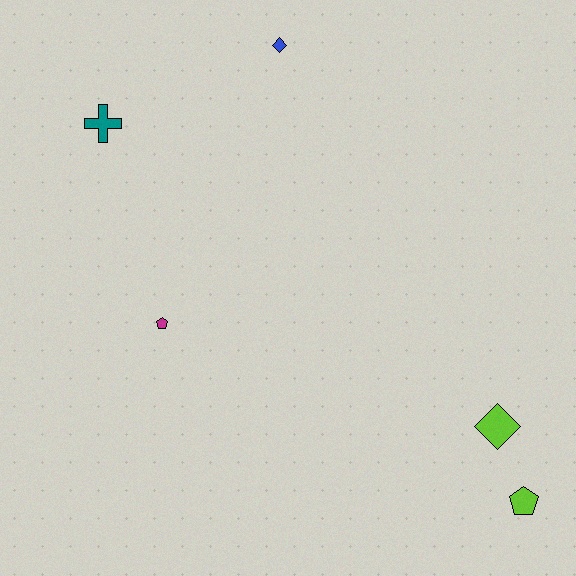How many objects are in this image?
There are 5 objects.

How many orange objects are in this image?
There are no orange objects.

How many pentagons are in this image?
There are 2 pentagons.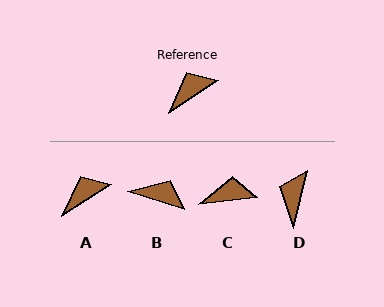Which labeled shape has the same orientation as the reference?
A.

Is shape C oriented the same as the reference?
No, it is off by about 26 degrees.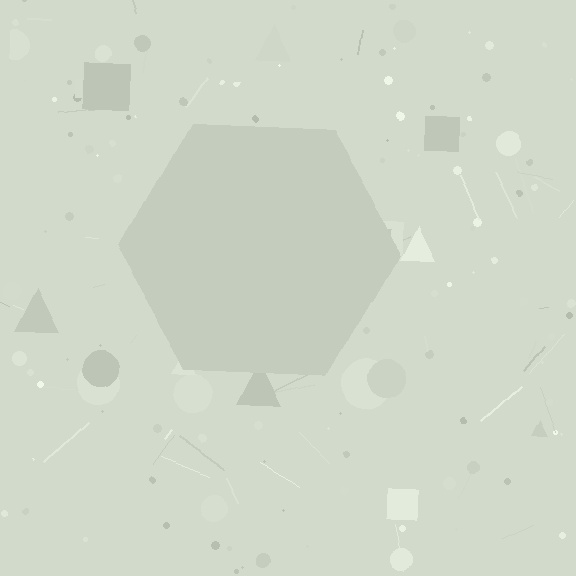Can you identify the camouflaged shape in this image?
The camouflaged shape is a hexagon.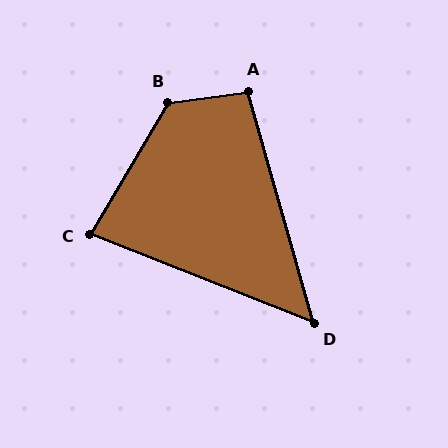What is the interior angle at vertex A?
Approximately 99 degrees (obtuse).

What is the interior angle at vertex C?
Approximately 81 degrees (acute).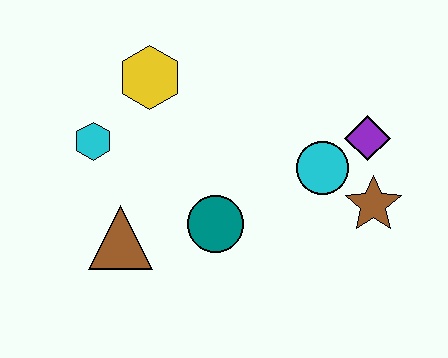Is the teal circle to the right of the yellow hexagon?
Yes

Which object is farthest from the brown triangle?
The purple diamond is farthest from the brown triangle.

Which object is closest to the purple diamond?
The cyan circle is closest to the purple diamond.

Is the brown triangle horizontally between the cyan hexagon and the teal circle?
Yes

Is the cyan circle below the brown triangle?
No